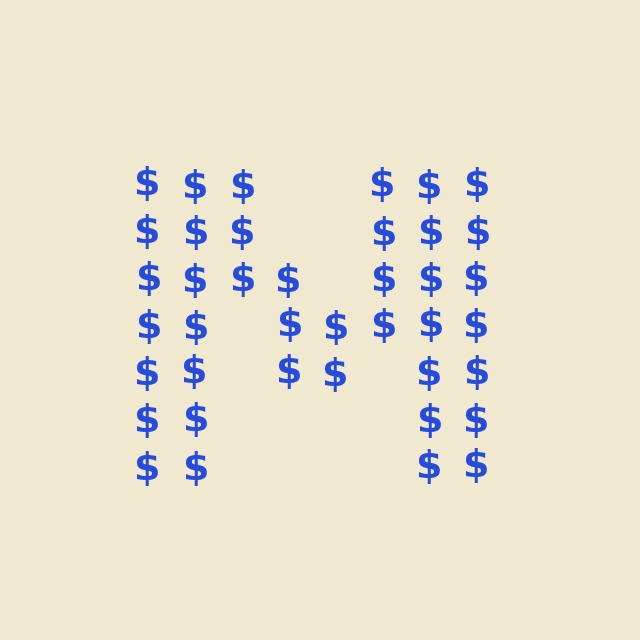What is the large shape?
The large shape is the letter M.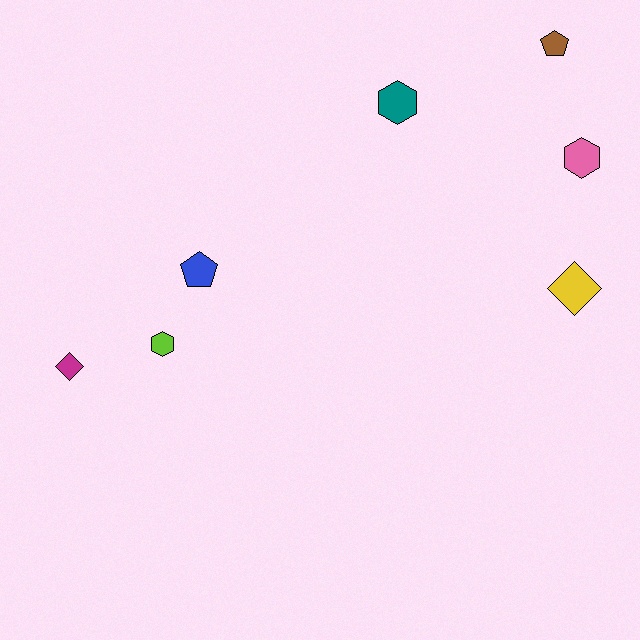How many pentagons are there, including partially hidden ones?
There are 2 pentagons.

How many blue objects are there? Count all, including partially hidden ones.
There is 1 blue object.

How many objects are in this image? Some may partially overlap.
There are 7 objects.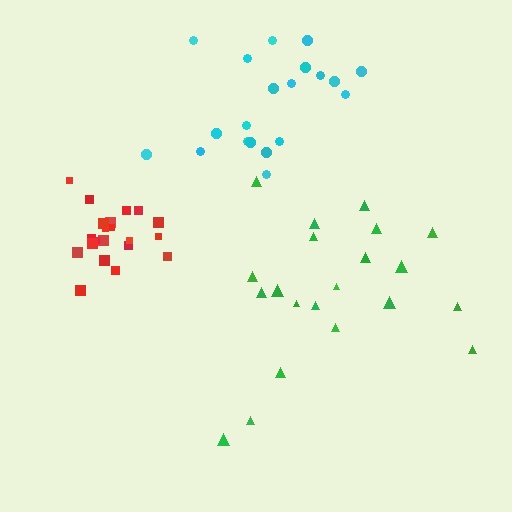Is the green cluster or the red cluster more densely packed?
Red.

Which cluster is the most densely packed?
Red.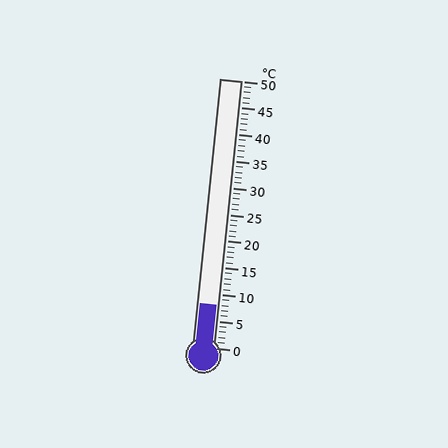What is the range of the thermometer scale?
The thermometer scale ranges from 0°C to 50°C.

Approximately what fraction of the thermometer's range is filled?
The thermometer is filled to approximately 15% of its range.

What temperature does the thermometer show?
The thermometer shows approximately 8°C.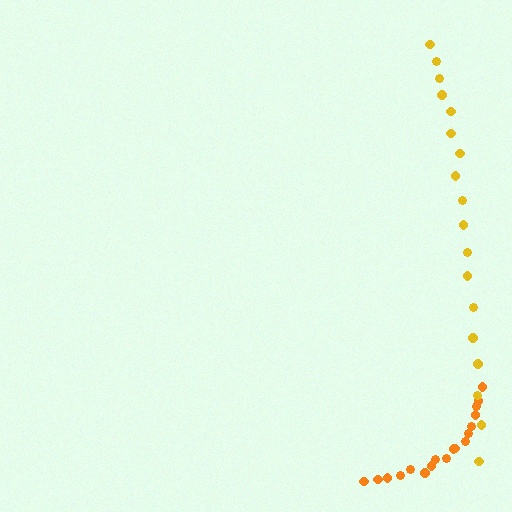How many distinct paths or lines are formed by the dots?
There are 2 distinct paths.